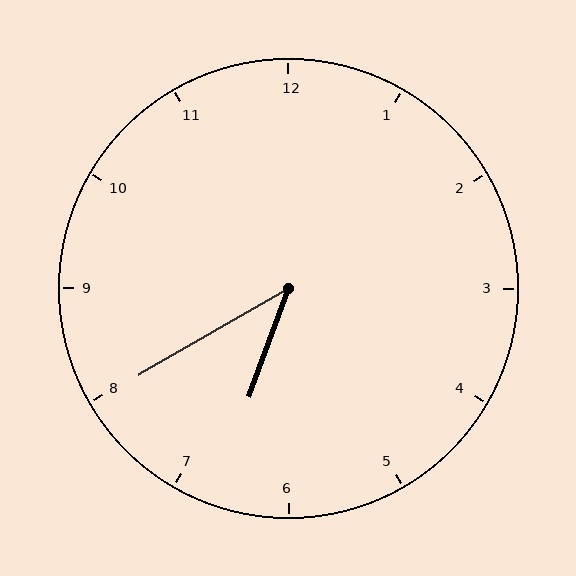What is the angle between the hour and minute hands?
Approximately 40 degrees.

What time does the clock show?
6:40.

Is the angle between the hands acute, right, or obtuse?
It is acute.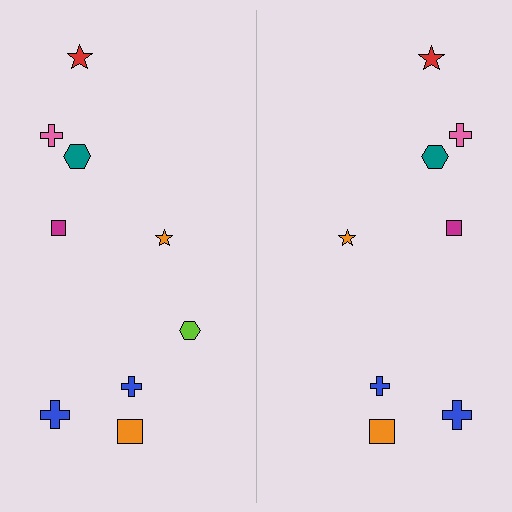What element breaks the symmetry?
A lime hexagon is missing from the right side.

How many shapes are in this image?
There are 17 shapes in this image.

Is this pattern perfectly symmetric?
No, the pattern is not perfectly symmetric. A lime hexagon is missing from the right side.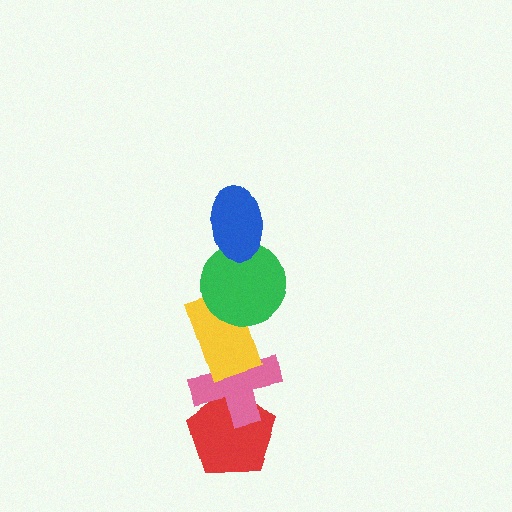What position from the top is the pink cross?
The pink cross is 4th from the top.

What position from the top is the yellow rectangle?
The yellow rectangle is 3rd from the top.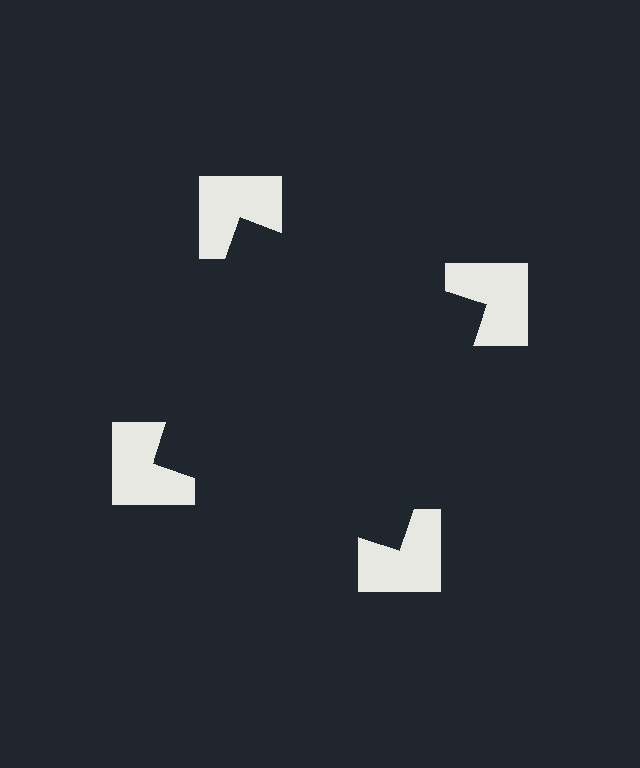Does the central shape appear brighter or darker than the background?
It typically appears slightly darker than the background, even though no actual brightness change is drawn.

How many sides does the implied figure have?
4 sides.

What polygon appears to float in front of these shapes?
An illusory square — its edges are inferred from the aligned wedge cuts in the notched squares, not physically drawn.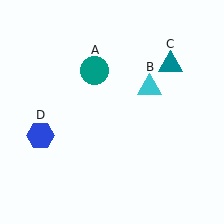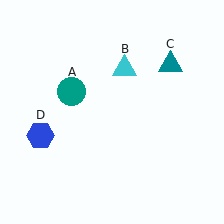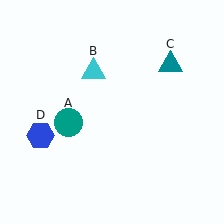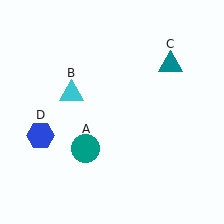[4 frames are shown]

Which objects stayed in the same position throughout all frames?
Teal triangle (object C) and blue hexagon (object D) remained stationary.